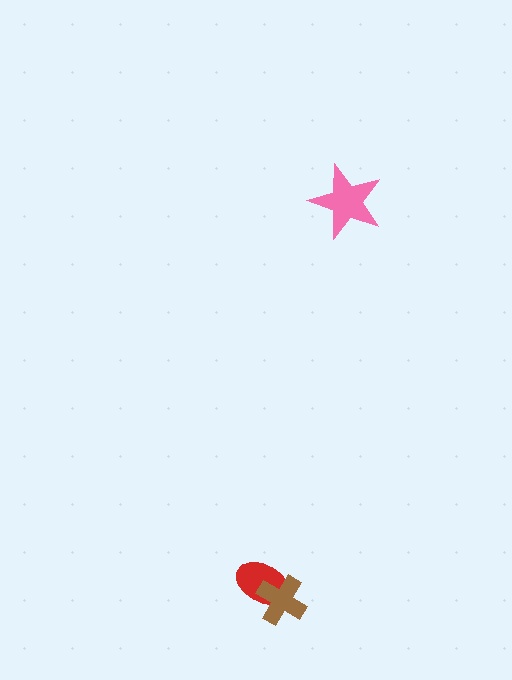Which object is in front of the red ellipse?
The brown cross is in front of the red ellipse.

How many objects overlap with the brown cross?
1 object overlaps with the brown cross.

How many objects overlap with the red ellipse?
1 object overlaps with the red ellipse.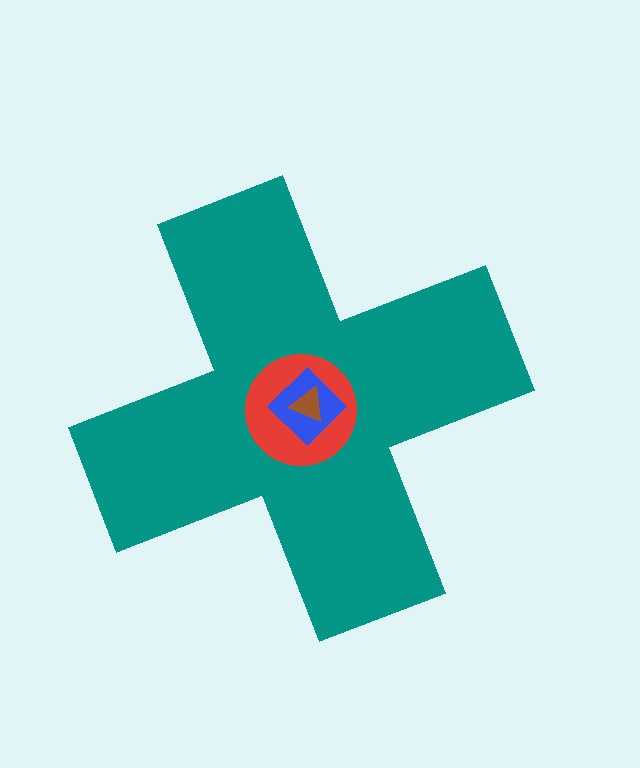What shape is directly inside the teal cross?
The red circle.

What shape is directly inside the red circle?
The blue diamond.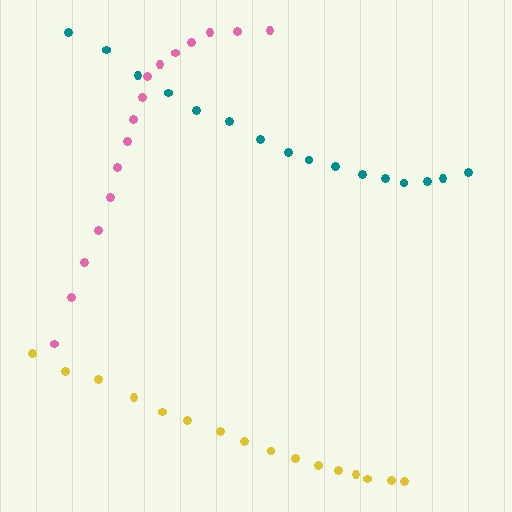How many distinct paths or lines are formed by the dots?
There are 3 distinct paths.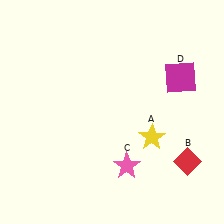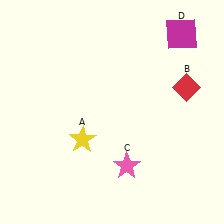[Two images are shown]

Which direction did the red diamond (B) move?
The red diamond (B) moved up.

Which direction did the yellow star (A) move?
The yellow star (A) moved left.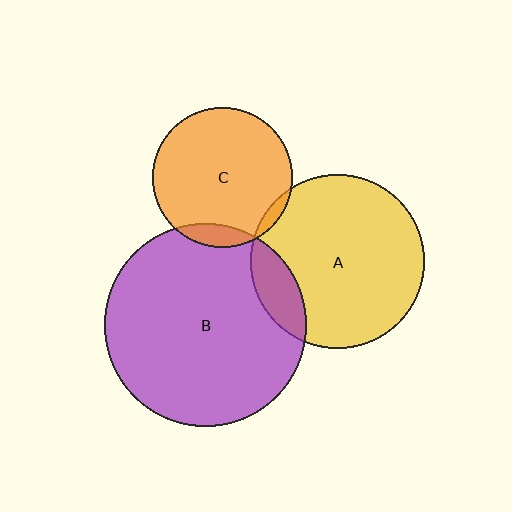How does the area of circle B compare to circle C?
Approximately 2.1 times.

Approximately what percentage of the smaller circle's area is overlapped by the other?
Approximately 10%.